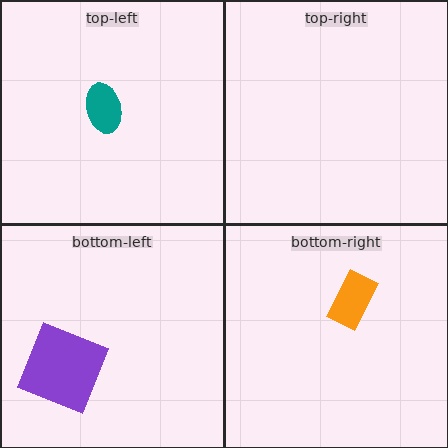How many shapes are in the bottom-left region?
1.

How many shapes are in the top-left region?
1.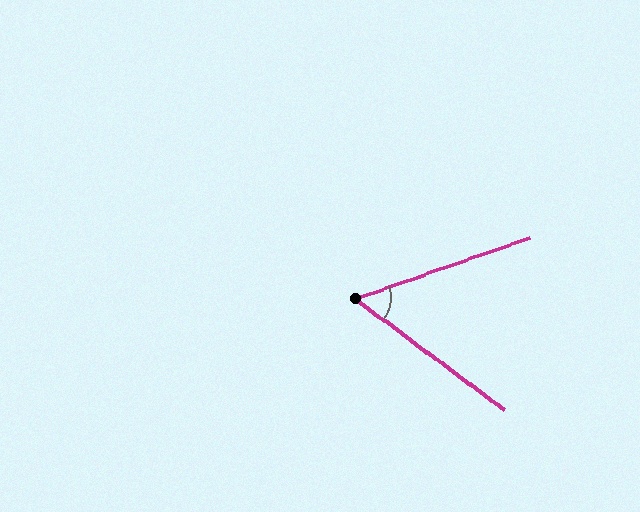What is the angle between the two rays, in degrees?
Approximately 56 degrees.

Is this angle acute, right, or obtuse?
It is acute.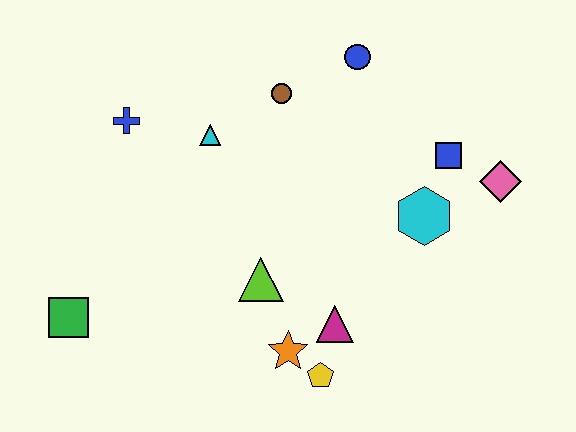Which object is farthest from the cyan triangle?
The pink diamond is farthest from the cyan triangle.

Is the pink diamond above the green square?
Yes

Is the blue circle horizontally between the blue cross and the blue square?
Yes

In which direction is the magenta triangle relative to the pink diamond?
The magenta triangle is to the left of the pink diamond.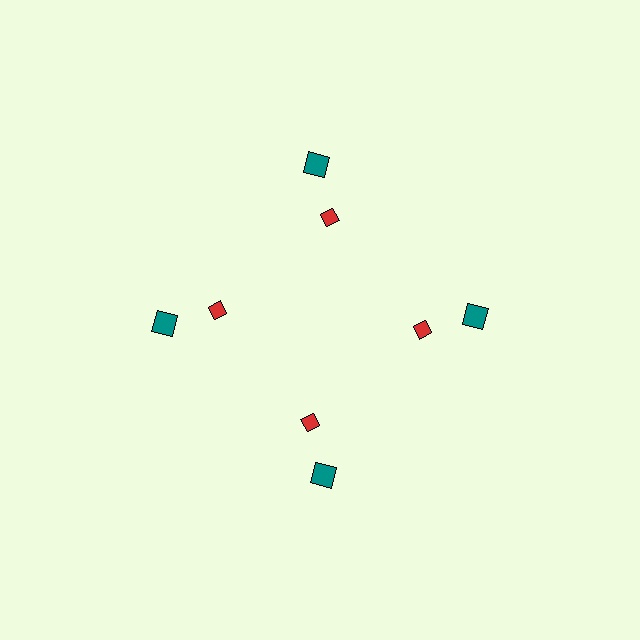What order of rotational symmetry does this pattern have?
This pattern has 4-fold rotational symmetry.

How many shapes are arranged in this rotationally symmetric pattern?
There are 8 shapes, arranged in 4 groups of 2.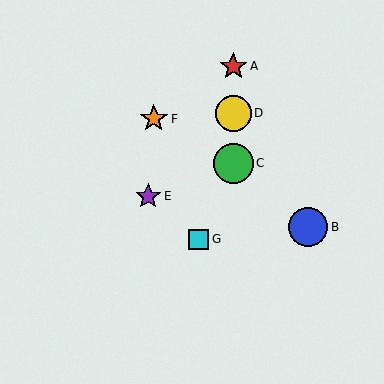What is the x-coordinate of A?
Object A is at x≈233.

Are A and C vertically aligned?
Yes, both are at x≈233.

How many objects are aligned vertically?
3 objects (A, C, D) are aligned vertically.